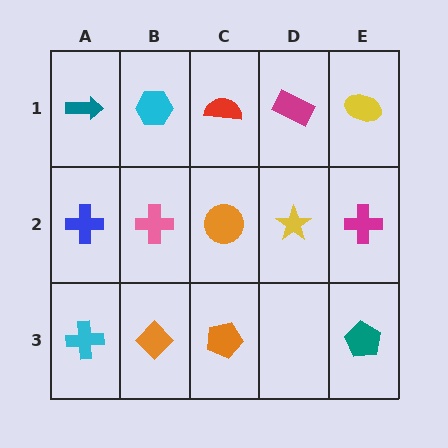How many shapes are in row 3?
4 shapes.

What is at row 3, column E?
A teal pentagon.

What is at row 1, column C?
A red semicircle.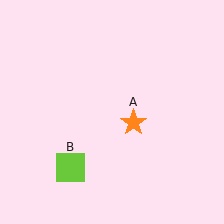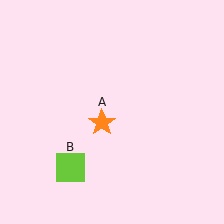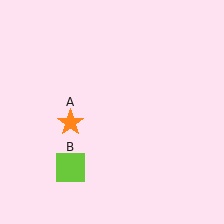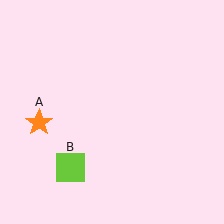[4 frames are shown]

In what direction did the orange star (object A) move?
The orange star (object A) moved left.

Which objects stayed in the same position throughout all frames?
Lime square (object B) remained stationary.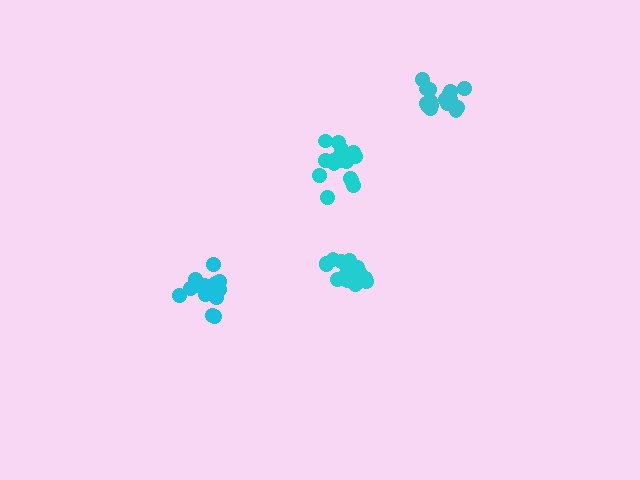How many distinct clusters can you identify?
There are 4 distinct clusters.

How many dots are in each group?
Group 1: 19 dots, Group 2: 15 dots, Group 3: 17 dots, Group 4: 16 dots (67 total).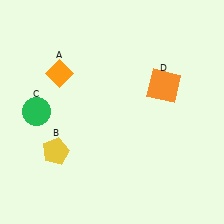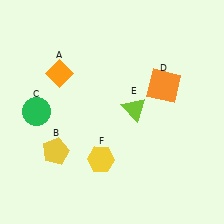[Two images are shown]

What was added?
A lime triangle (E), a yellow hexagon (F) were added in Image 2.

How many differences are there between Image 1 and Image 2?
There are 2 differences between the two images.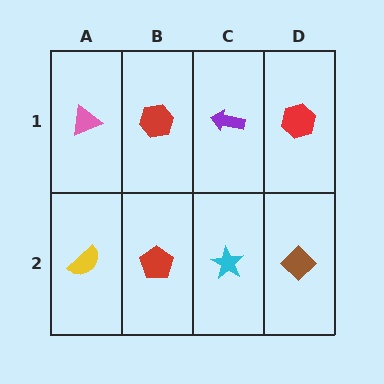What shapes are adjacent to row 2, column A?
A pink triangle (row 1, column A), a red pentagon (row 2, column B).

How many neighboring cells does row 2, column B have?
3.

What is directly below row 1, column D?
A brown diamond.